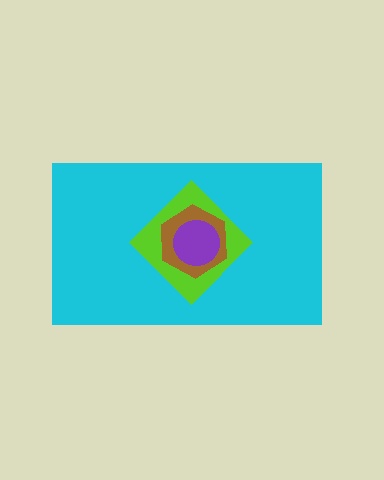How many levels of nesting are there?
4.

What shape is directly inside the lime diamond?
The brown hexagon.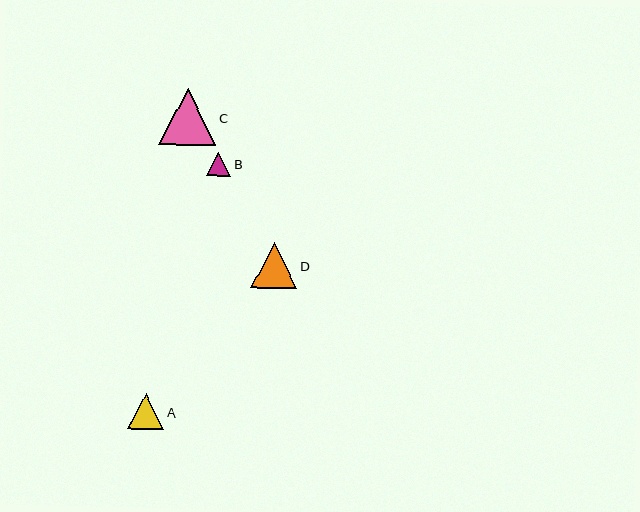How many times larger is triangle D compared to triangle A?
Triangle D is approximately 1.3 times the size of triangle A.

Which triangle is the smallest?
Triangle B is the smallest with a size of approximately 24 pixels.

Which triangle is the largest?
Triangle C is the largest with a size of approximately 57 pixels.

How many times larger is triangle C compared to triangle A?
Triangle C is approximately 1.6 times the size of triangle A.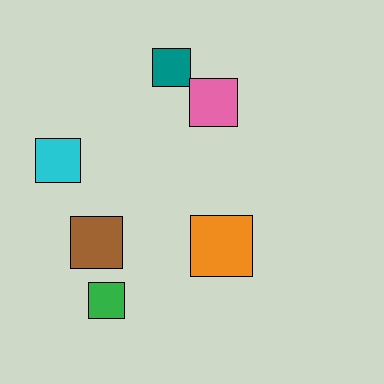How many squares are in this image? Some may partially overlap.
There are 6 squares.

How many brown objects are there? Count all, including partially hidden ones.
There is 1 brown object.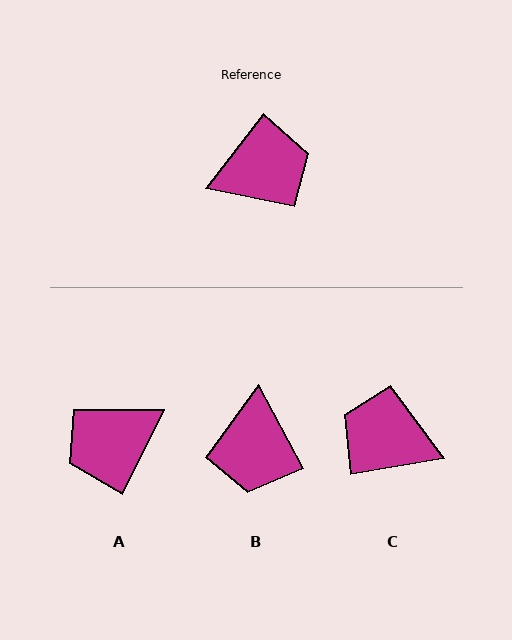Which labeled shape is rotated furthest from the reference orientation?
A, about 169 degrees away.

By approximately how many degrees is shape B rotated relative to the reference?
Approximately 115 degrees clockwise.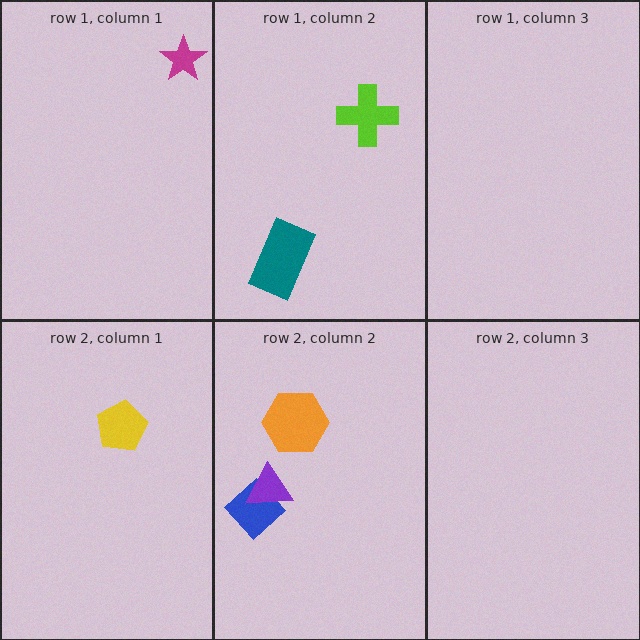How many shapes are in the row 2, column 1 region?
1.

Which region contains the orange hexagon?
The row 2, column 2 region.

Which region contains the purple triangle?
The row 2, column 2 region.